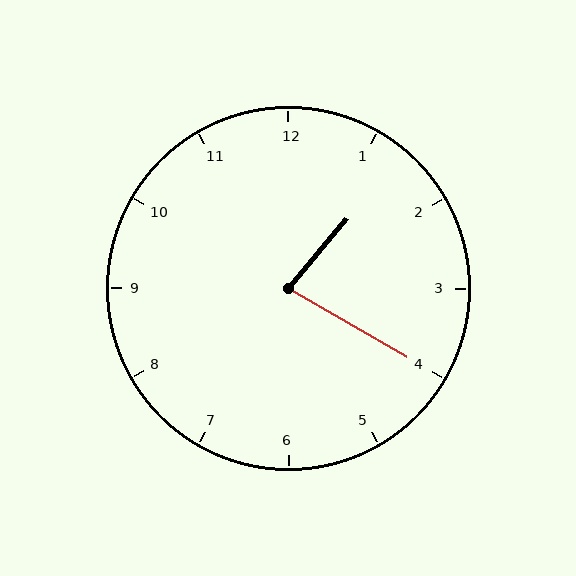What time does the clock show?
1:20.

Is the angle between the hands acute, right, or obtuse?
It is acute.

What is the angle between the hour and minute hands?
Approximately 80 degrees.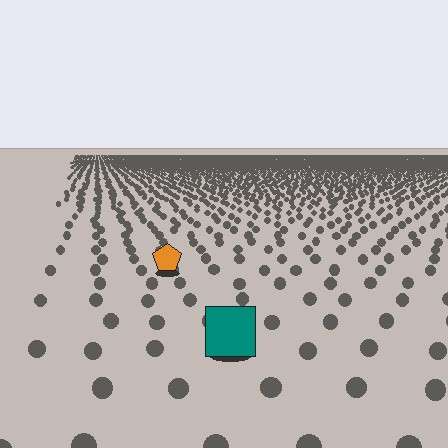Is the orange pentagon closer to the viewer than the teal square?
No. The teal square is closer — you can tell from the texture gradient: the ground texture is coarser near it.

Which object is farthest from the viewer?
The orange pentagon is farthest from the viewer. It appears smaller and the ground texture around it is denser.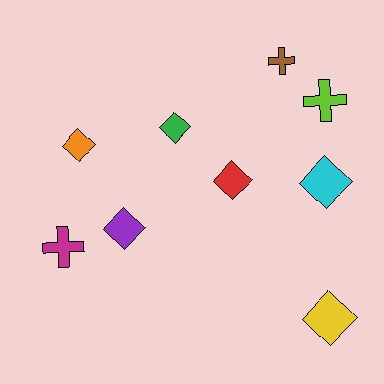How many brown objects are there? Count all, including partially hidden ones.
There is 1 brown object.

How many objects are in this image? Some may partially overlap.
There are 9 objects.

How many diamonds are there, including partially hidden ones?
There are 6 diamonds.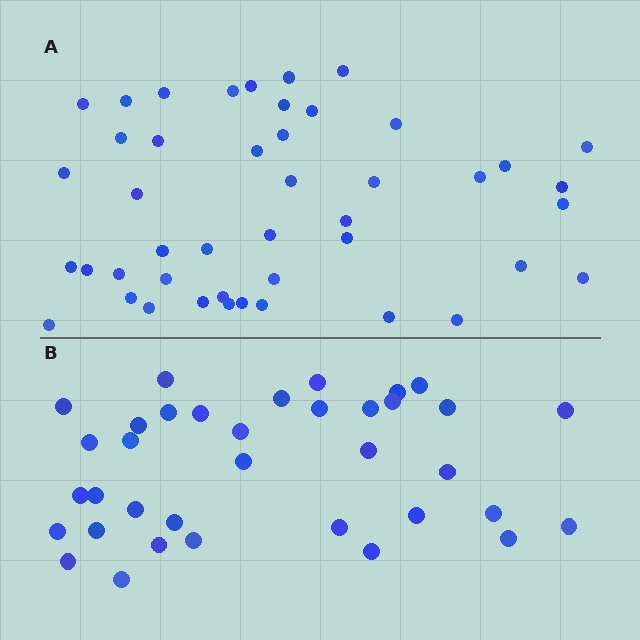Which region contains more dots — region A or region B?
Region A (the top region) has more dots.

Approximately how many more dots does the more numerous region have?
Region A has roughly 8 or so more dots than region B.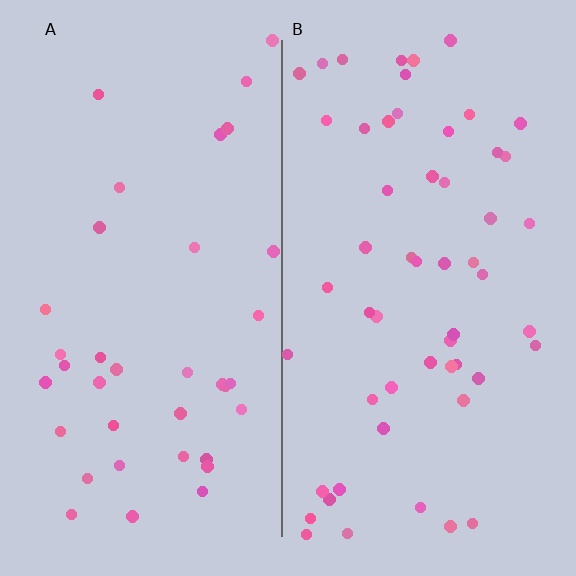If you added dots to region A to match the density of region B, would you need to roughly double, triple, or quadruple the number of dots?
Approximately double.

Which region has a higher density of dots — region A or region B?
B (the right).